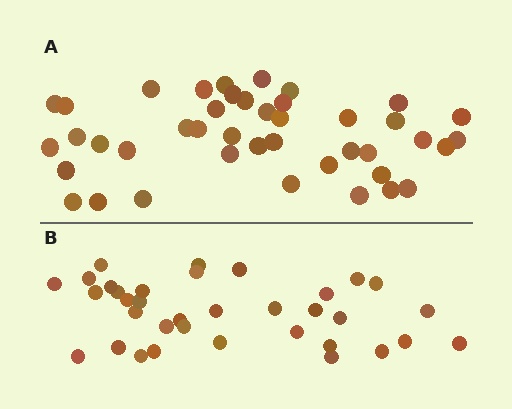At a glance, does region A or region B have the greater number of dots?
Region A (the top region) has more dots.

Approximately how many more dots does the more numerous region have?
Region A has roughly 8 or so more dots than region B.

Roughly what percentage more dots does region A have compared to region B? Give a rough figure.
About 20% more.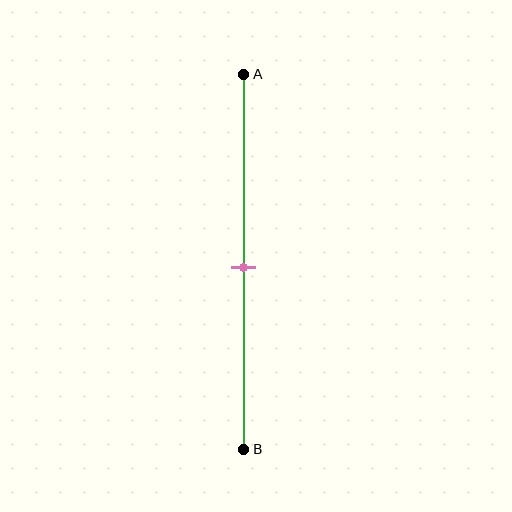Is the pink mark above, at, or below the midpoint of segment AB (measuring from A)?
The pink mark is approximately at the midpoint of segment AB.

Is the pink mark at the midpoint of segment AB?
Yes, the mark is approximately at the midpoint.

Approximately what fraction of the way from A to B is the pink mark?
The pink mark is approximately 50% of the way from A to B.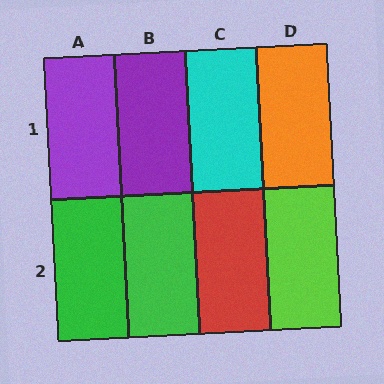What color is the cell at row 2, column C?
Red.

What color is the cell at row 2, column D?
Lime.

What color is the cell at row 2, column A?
Green.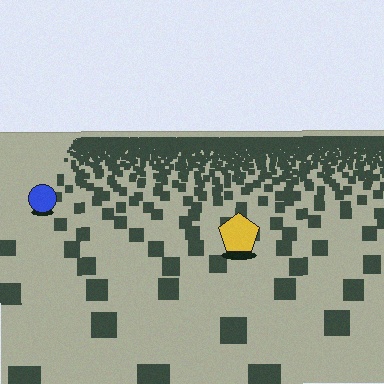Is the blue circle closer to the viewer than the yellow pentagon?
No. The yellow pentagon is closer — you can tell from the texture gradient: the ground texture is coarser near it.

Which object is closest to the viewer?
The yellow pentagon is closest. The texture marks near it are larger and more spread out.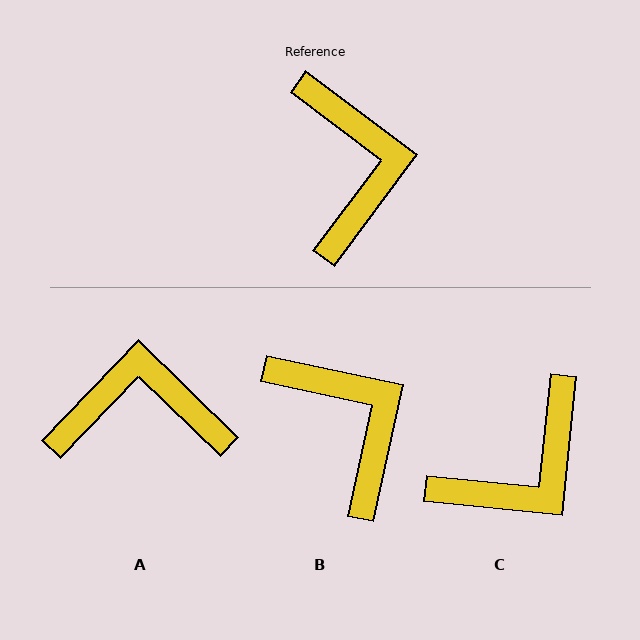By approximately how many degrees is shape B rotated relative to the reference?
Approximately 25 degrees counter-clockwise.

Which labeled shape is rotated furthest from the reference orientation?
A, about 83 degrees away.